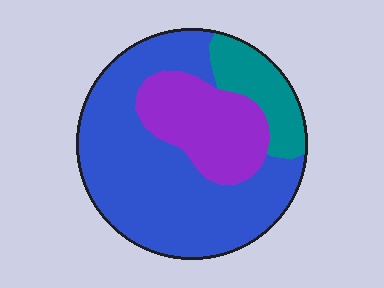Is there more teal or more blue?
Blue.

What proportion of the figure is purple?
Purple covers about 25% of the figure.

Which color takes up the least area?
Teal, at roughly 15%.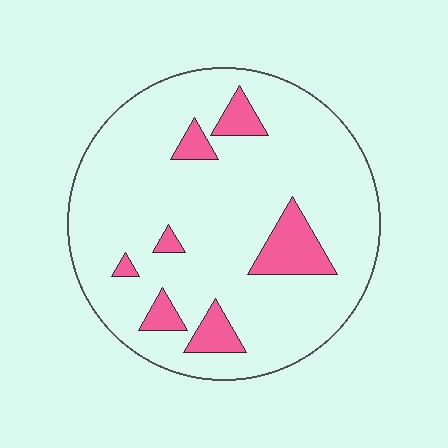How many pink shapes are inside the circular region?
7.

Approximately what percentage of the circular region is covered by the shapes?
Approximately 15%.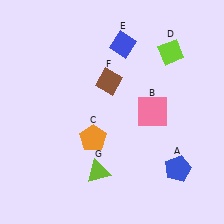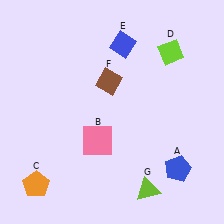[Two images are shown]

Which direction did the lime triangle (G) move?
The lime triangle (G) moved right.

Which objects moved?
The objects that moved are: the pink square (B), the orange pentagon (C), the lime triangle (G).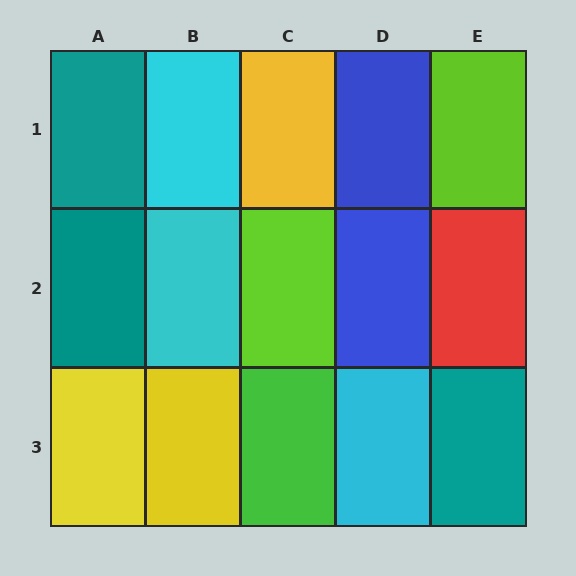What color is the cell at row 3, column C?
Green.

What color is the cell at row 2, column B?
Cyan.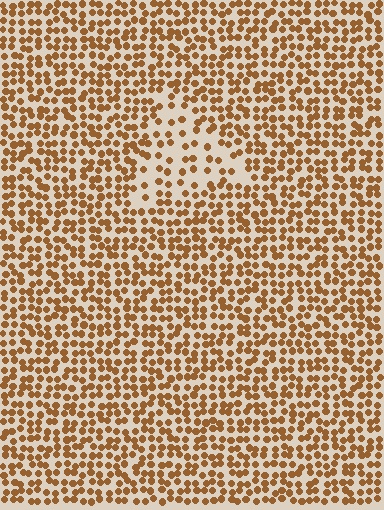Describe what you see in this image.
The image contains small brown elements arranged at two different densities. A triangle-shaped region is visible where the elements are less densely packed than the surrounding area.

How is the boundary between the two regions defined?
The boundary is defined by a change in element density (approximately 2.1x ratio). All elements are the same color, size, and shape.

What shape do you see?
I see a triangle.